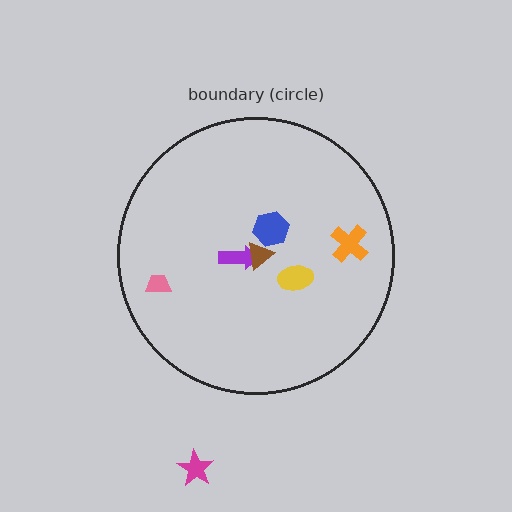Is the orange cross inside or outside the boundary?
Inside.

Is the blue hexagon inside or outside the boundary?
Inside.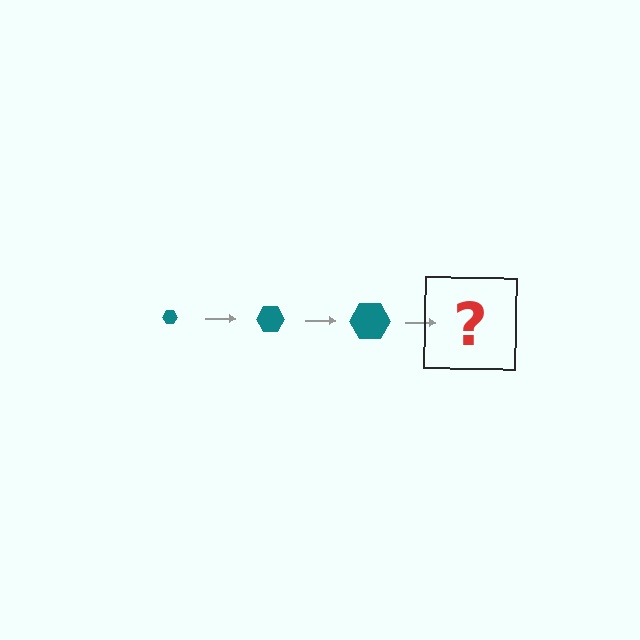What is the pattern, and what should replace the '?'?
The pattern is that the hexagon gets progressively larger each step. The '?' should be a teal hexagon, larger than the previous one.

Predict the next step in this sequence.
The next step is a teal hexagon, larger than the previous one.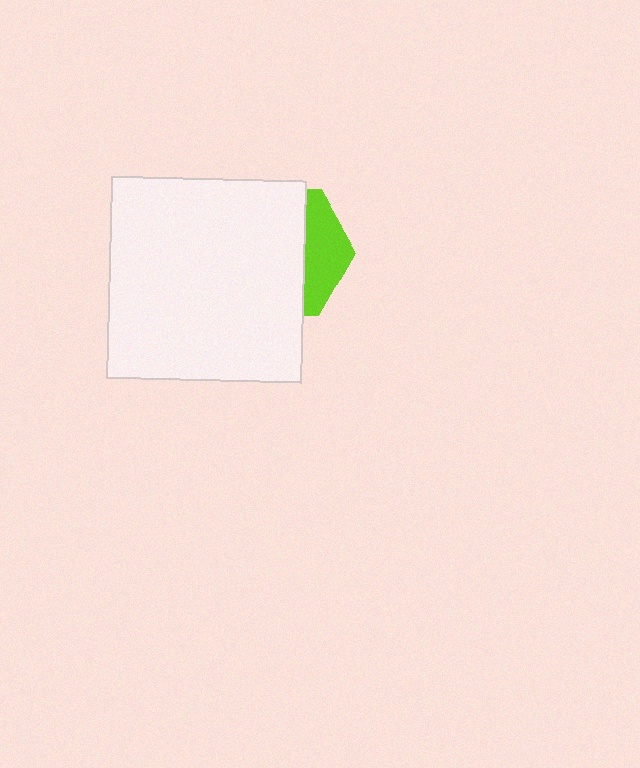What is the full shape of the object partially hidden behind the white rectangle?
The partially hidden object is a lime hexagon.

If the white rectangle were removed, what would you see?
You would see the complete lime hexagon.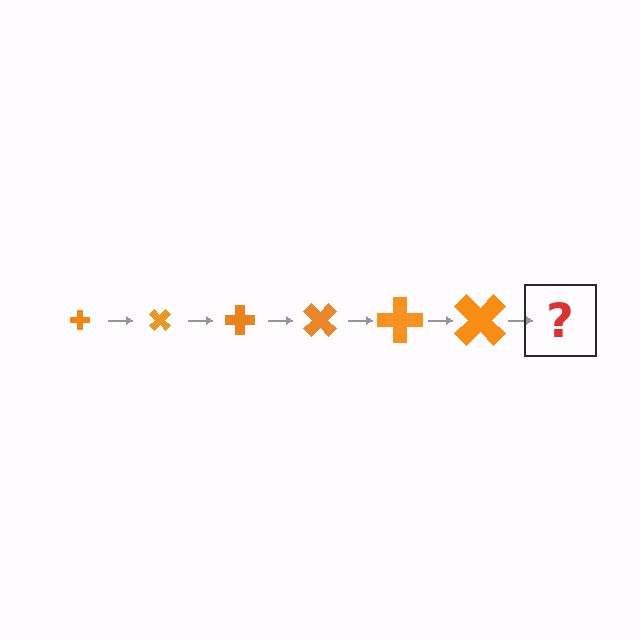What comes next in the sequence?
The next element should be a cross, larger than the previous one and rotated 270 degrees from the start.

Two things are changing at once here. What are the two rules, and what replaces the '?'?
The two rules are that the cross grows larger each step and it rotates 45 degrees each step. The '?' should be a cross, larger than the previous one and rotated 270 degrees from the start.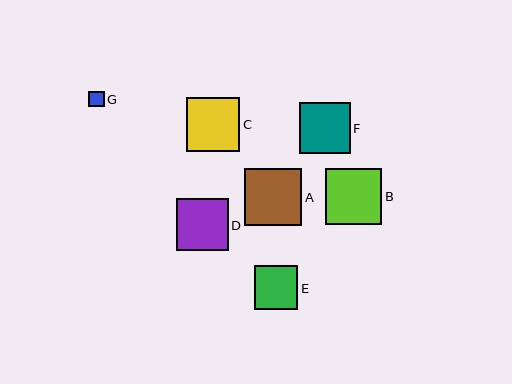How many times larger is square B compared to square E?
Square B is approximately 1.3 times the size of square E.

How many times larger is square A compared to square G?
Square A is approximately 3.7 times the size of square G.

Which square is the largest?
Square A is the largest with a size of approximately 57 pixels.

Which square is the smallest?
Square G is the smallest with a size of approximately 16 pixels.